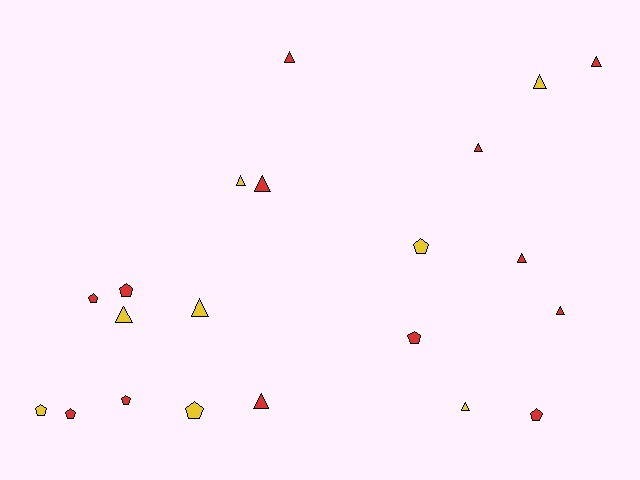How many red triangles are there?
There are 7 red triangles.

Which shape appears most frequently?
Triangle, with 12 objects.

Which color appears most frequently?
Red, with 13 objects.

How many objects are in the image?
There are 21 objects.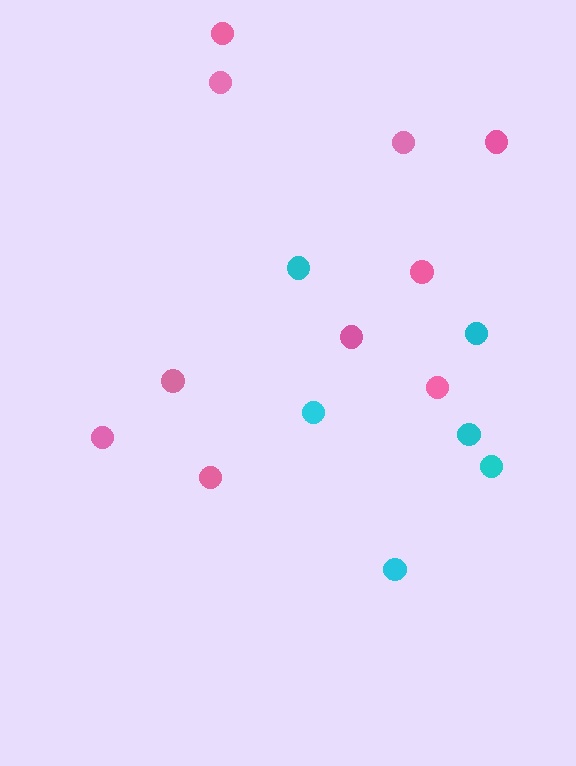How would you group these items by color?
There are 2 groups: one group of pink circles (10) and one group of cyan circles (6).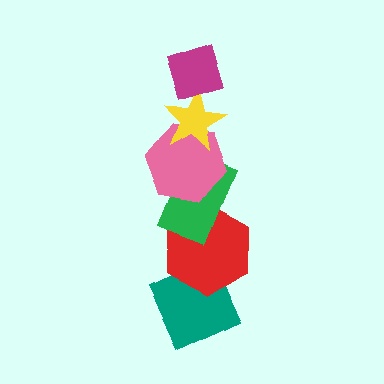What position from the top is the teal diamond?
The teal diamond is 6th from the top.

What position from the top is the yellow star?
The yellow star is 2nd from the top.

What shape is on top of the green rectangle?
The pink hexagon is on top of the green rectangle.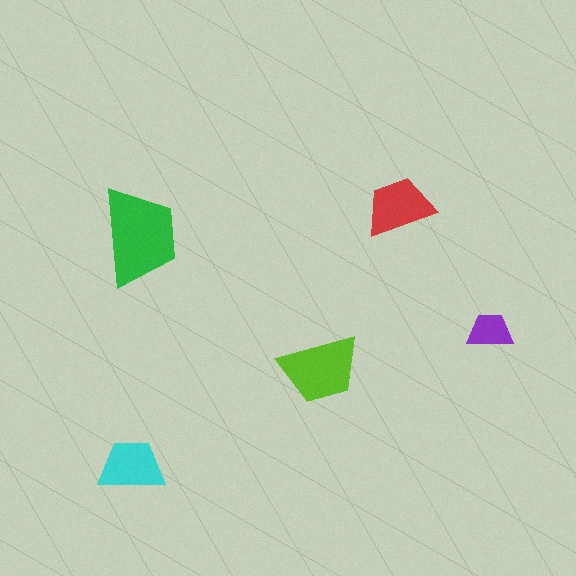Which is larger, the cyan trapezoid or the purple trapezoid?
The cyan one.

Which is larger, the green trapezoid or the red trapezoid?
The green one.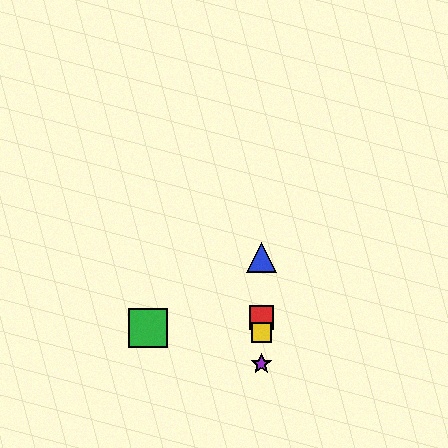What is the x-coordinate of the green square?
The green square is at x≈148.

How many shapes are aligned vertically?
4 shapes (the red square, the blue triangle, the yellow square, the purple star) are aligned vertically.